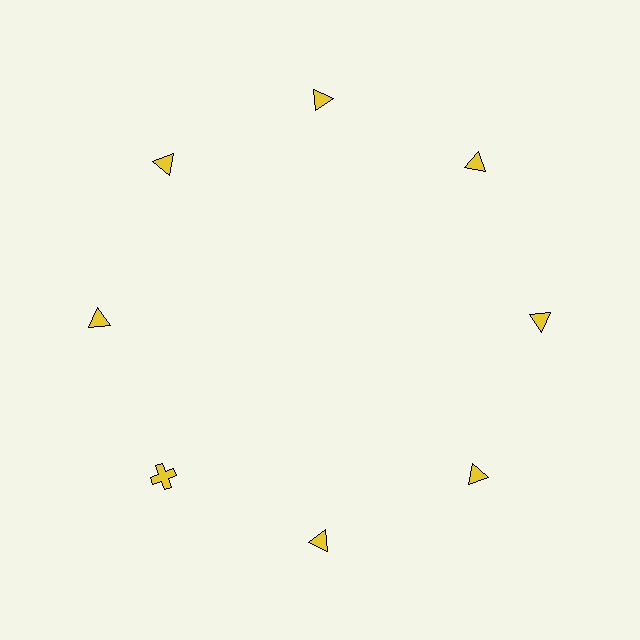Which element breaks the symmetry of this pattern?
The yellow cross at roughly the 8 o'clock position breaks the symmetry. All other shapes are yellow triangles.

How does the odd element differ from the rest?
It has a different shape: cross instead of triangle.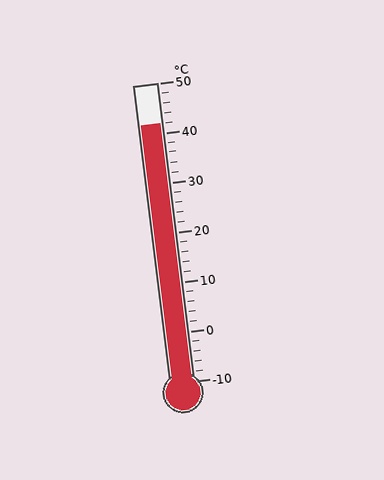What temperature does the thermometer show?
The thermometer shows approximately 42°C.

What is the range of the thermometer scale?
The thermometer scale ranges from -10°C to 50°C.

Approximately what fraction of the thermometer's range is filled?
The thermometer is filled to approximately 85% of its range.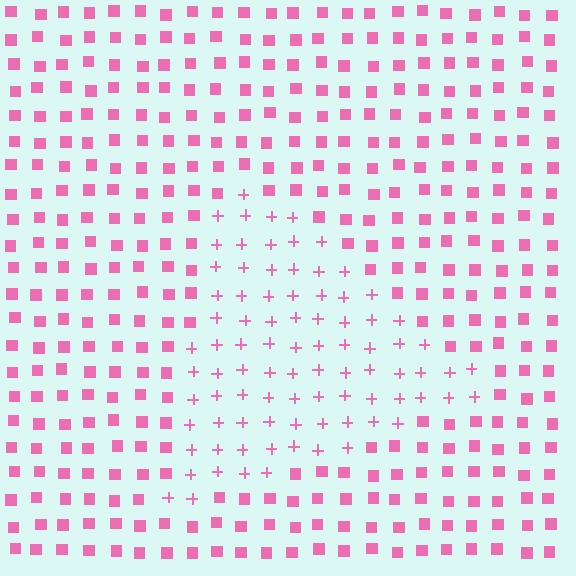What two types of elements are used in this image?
The image uses plus signs inside the triangle region and squares outside it.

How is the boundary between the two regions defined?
The boundary is defined by a change in element shape: plus signs inside vs. squares outside. All elements share the same color and spacing.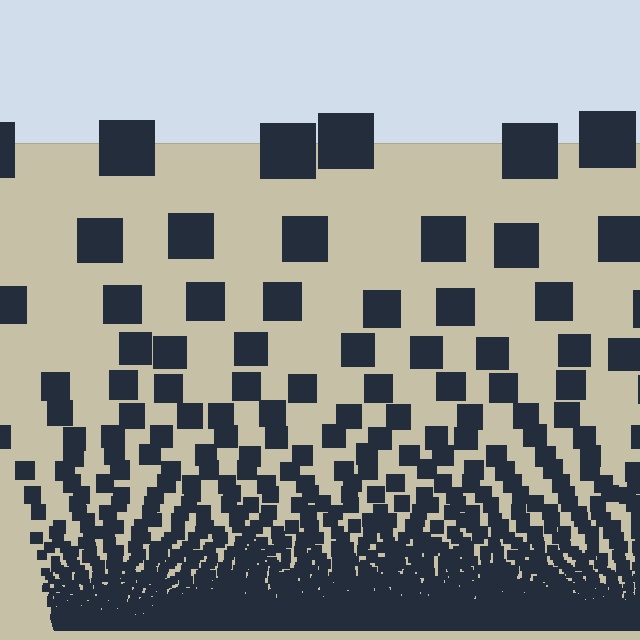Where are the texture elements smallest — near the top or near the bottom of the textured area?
Near the bottom.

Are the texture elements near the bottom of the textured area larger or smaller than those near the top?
Smaller. The gradient is inverted — elements near the bottom are smaller and denser.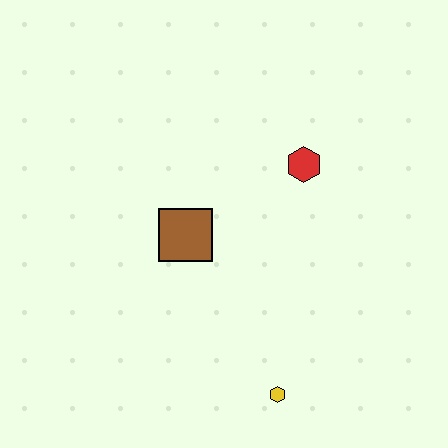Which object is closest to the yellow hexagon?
The brown square is closest to the yellow hexagon.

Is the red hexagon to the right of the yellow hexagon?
Yes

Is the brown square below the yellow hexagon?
No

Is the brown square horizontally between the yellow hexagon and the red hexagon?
No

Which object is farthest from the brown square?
The yellow hexagon is farthest from the brown square.